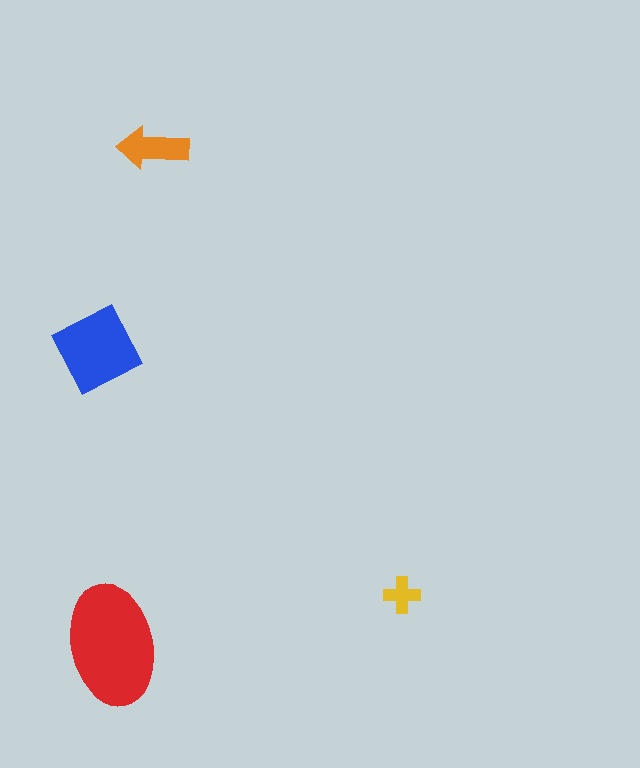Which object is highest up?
The orange arrow is topmost.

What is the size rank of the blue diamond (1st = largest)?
2nd.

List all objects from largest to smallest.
The red ellipse, the blue diamond, the orange arrow, the yellow cross.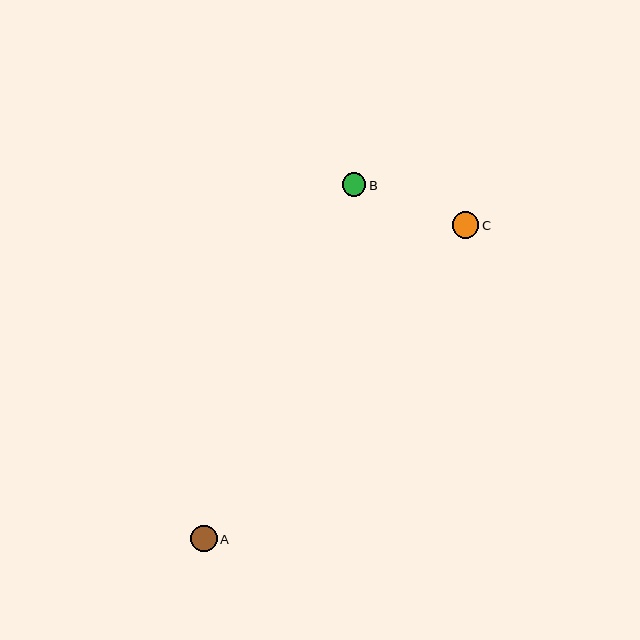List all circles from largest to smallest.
From largest to smallest: C, A, B.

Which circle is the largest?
Circle C is the largest with a size of approximately 26 pixels.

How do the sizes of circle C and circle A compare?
Circle C and circle A are approximately the same size.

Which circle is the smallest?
Circle B is the smallest with a size of approximately 24 pixels.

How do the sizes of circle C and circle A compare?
Circle C and circle A are approximately the same size.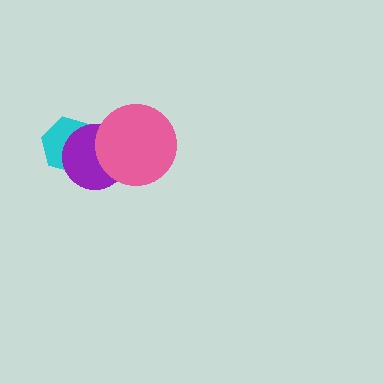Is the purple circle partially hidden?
Yes, it is partially covered by another shape.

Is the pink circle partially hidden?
No, no other shape covers it.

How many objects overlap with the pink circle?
1 object overlaps with the pink circle.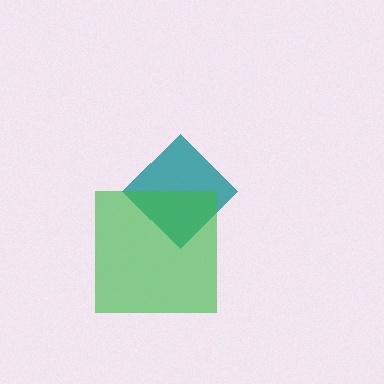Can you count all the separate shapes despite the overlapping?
Yes, there are 2 separate shapes.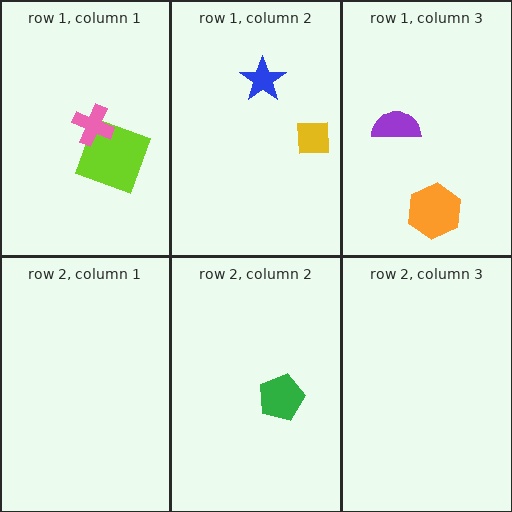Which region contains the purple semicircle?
The row 1, column 3 region.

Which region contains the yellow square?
The row 1, column 2 region.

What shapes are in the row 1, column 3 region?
The purple semicircle, the orange hexagon.